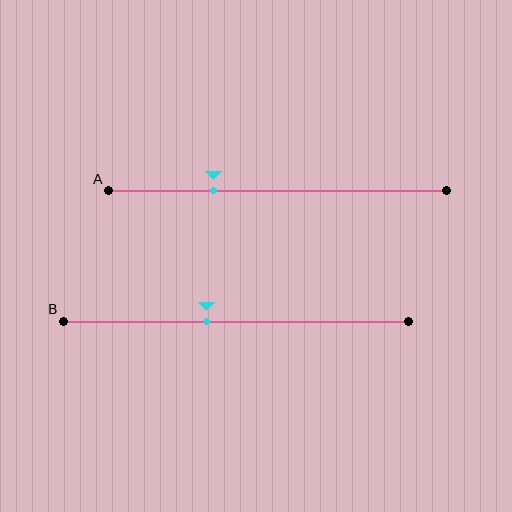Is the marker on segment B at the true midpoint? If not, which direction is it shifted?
No, the marker on segment B is shifted to the left by about 8% of the segment length.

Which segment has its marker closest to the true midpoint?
Segment B has its marker closest to the true midpoint.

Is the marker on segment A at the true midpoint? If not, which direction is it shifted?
No, the marker on segment A is shifted to the left by about 19% of the segment length.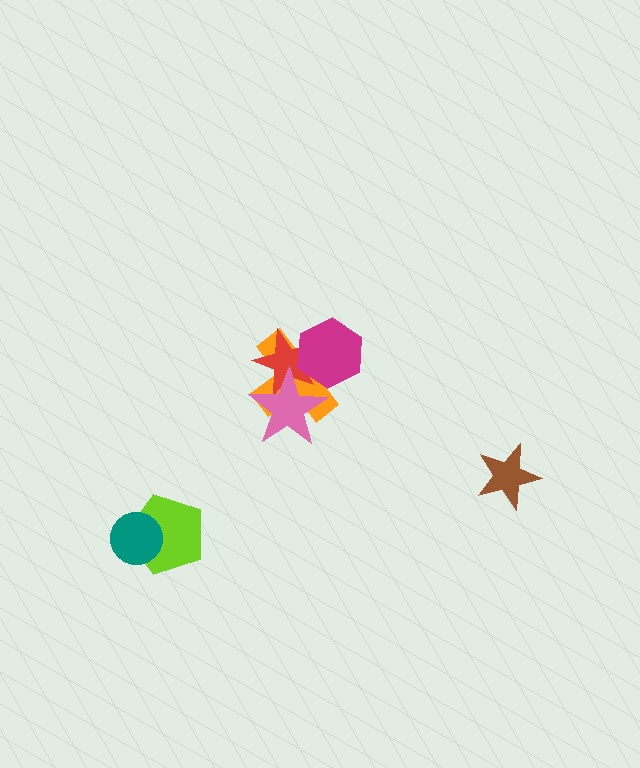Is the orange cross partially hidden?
Yes, it is partially covered by another shape.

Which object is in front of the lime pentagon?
The teal circle is in front of the lime pentagon.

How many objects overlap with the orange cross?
3 objects overlap with the orange cross.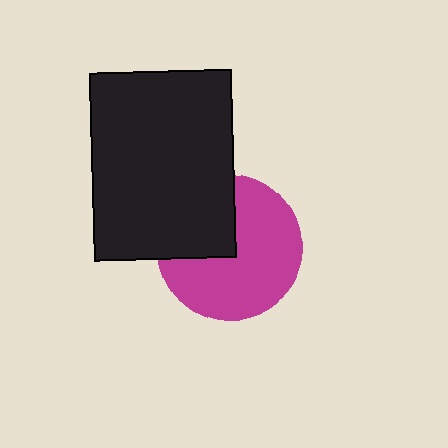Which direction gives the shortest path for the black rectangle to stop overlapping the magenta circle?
Moving toward the upper-left gives the shortest separation.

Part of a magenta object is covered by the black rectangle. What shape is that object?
It is a circle.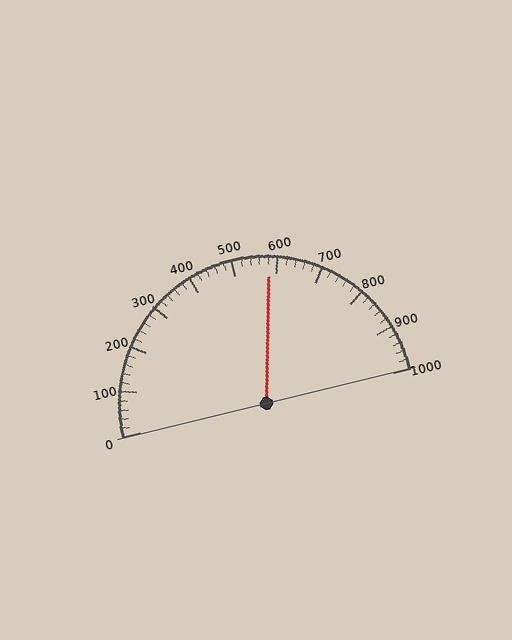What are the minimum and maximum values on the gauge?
The gauge ranges from 0 to 1000.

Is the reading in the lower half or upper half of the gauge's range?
The reading is in the upper half of the range (0 to 1000).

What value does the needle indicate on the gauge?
The needle indicates approximately 580.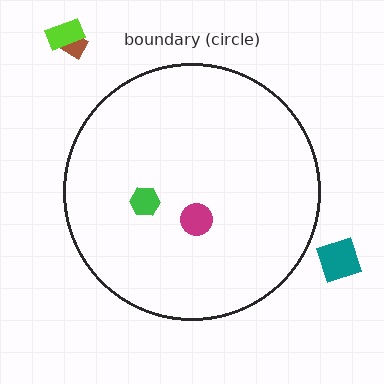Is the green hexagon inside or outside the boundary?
Inside.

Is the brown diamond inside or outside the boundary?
Outside.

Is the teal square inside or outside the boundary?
Outside.